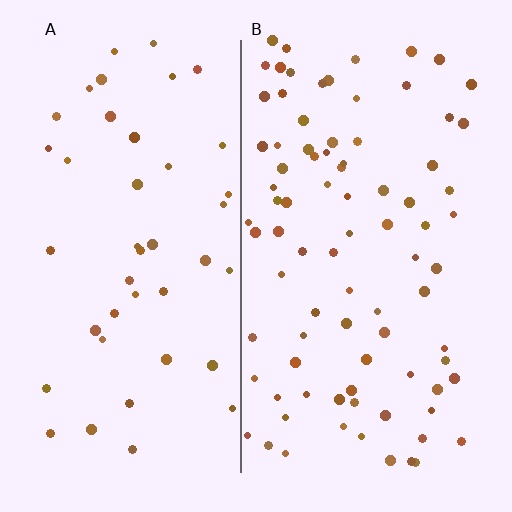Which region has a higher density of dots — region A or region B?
B (the right).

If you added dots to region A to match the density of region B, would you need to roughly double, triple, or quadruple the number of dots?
Approximately double.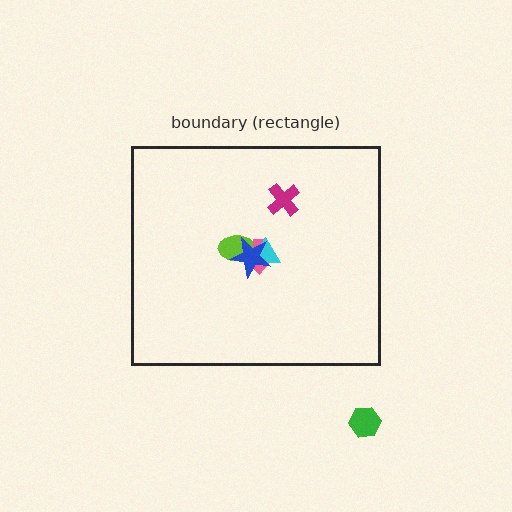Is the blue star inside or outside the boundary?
Inside.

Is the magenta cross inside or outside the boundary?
Inside.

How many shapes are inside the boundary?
5 inside, 1 outside.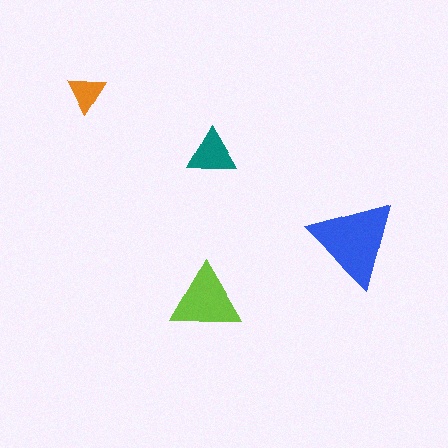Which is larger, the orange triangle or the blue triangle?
The blue one.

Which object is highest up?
The orange triangle is topmost.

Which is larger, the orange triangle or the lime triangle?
The lime one.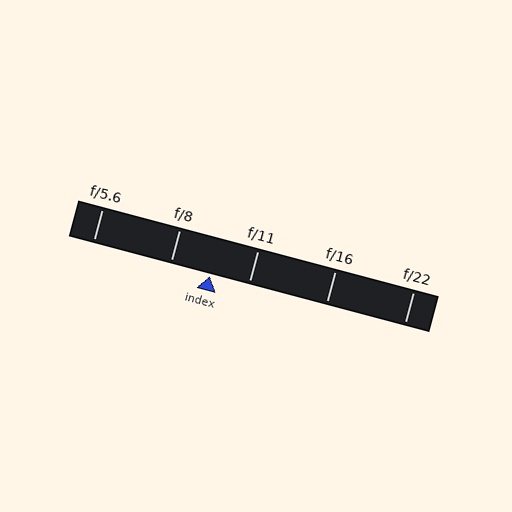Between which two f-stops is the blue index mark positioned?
The index mark is between f/8 and f/11.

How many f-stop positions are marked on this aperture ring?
There are 5 f-stop positions marked.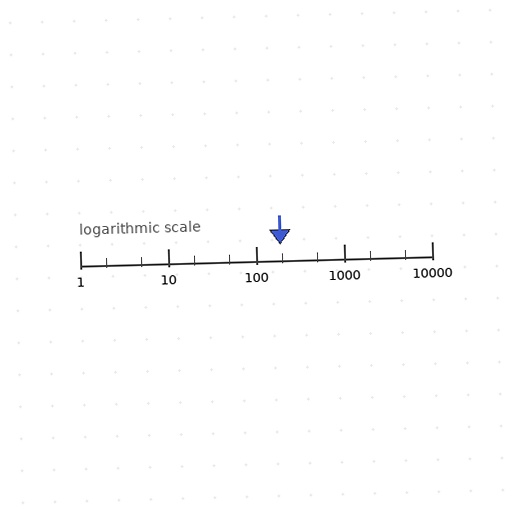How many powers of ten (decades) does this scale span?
The scale spans 4 decades, from 1 to 10000.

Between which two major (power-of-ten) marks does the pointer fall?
The pointer is between 100 and 1000.